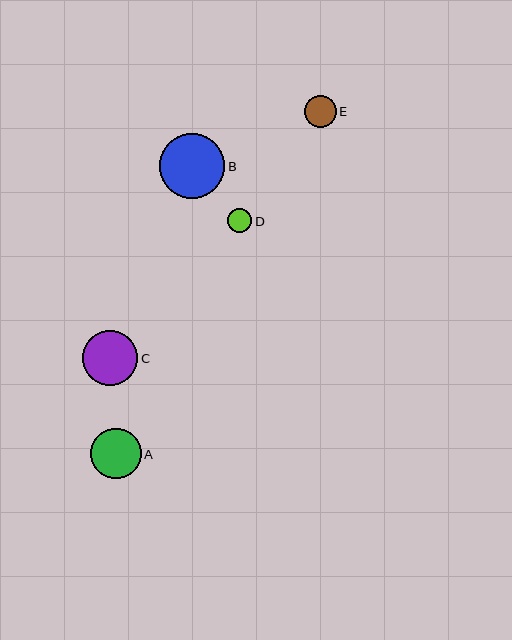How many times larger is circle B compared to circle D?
Circle B is approximately 2.7 times the size of circle D.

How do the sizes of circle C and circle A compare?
Circle C and circle A are approximately the same size.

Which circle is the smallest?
Circle D is the smallest with a size of approximately 24 pixels.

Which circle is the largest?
Circle B is the largest with a size of approximately 65 pixels.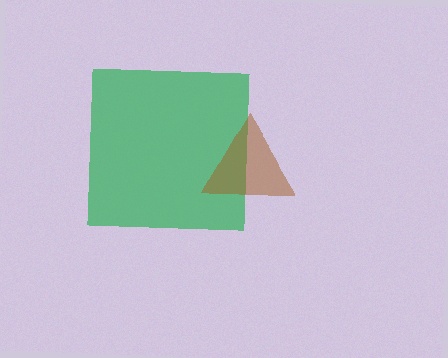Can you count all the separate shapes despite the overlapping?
Yes, there are 2 separate shapes.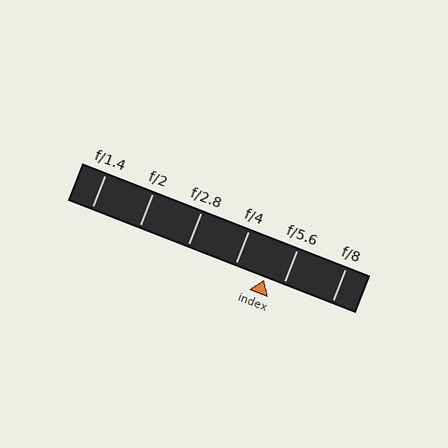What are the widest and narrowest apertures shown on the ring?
The widest aperture shown is f/1.4 and the narrowest is f/8.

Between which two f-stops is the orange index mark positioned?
The index mark is between f/4 and f/5.6.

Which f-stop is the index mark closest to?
The index mark is closest to f/5.6.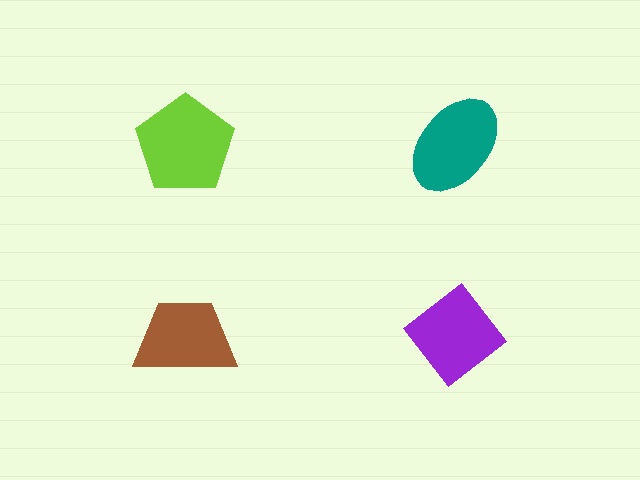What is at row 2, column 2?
A purple diamond.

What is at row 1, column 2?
A teal ellipse.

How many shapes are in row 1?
2 shapes.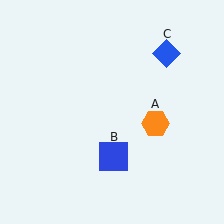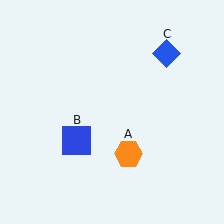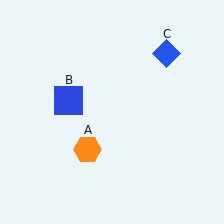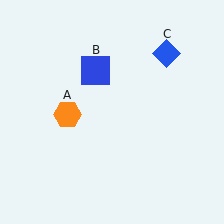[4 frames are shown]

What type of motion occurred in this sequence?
The orange hexagon (object A), blue square (object B) rotated clockwise around the center of the scene.